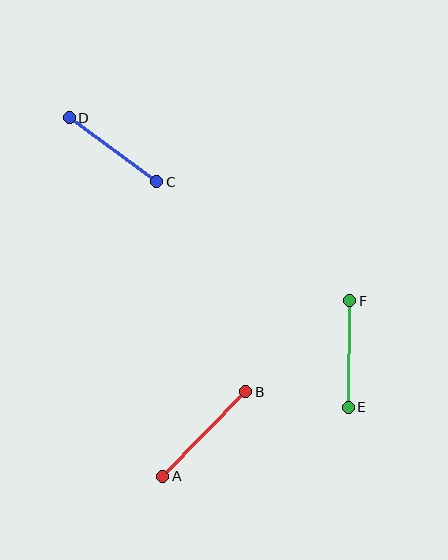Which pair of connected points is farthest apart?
Points A and B are farthest apart.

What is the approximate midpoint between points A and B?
The midpoint is at approximately (204, 434) pixels.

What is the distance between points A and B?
The distance is approximately 118 pixels.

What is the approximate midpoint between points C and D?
The midpoint is at approximately (113, 150) pixels.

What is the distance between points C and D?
The distance is approximately 108 pixels.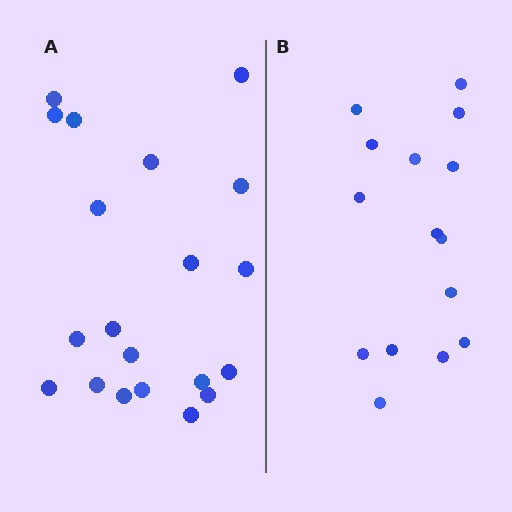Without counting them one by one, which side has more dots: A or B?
Region A (the left region) has more dots.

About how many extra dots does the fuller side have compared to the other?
Region A has about 5 more dots than region B.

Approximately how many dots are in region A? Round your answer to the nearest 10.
About 20 dots.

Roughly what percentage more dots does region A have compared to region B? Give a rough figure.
About 35% more.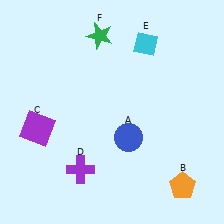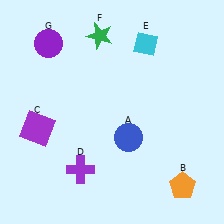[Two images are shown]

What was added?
A purple circle (G) was added in Image 2.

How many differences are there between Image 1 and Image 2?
There is 1 difference between the two images.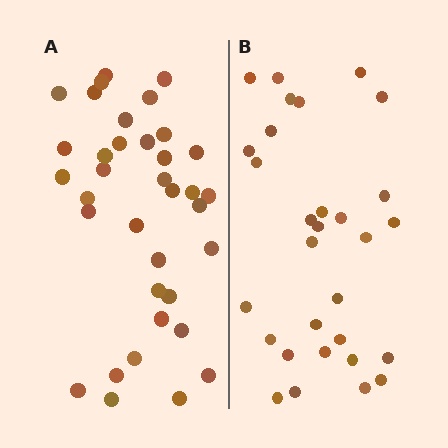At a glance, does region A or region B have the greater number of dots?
Region A (the left region) has more dots.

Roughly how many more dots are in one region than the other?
Region A has about 6 more dots than region B.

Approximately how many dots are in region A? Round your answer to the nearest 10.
About 40 dots. (The exact count is 36, which rounds to 40.)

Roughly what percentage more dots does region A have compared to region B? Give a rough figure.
About 20% more.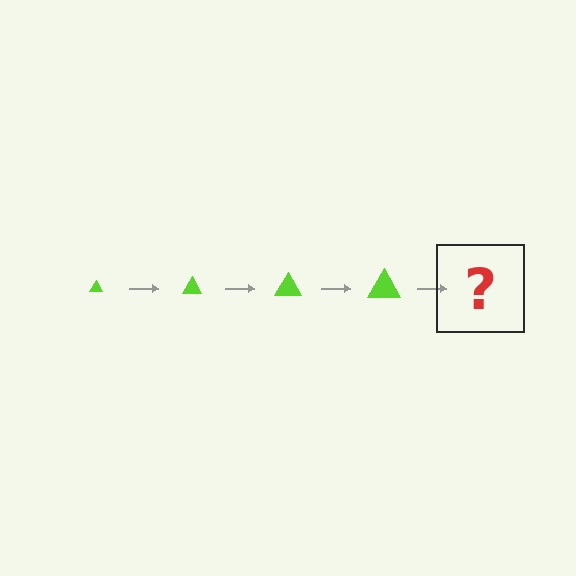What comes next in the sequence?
The next element should be a lime triangle, larger than the previous one.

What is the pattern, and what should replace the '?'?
The pattern is that the triangle gets progressively larger each step. The '?' should be a lime triangle, larger than the previous one.